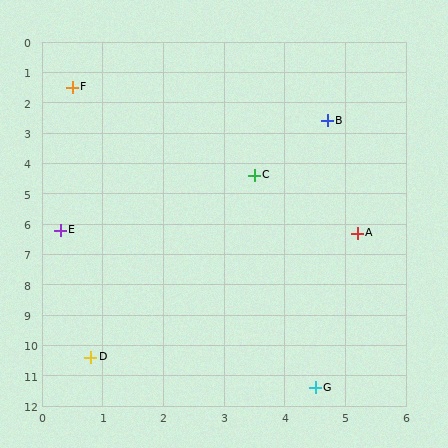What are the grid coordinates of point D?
Point D is at approximately (0.8, 10.4).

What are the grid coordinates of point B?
Point B is at approximately (4.7, 2.6).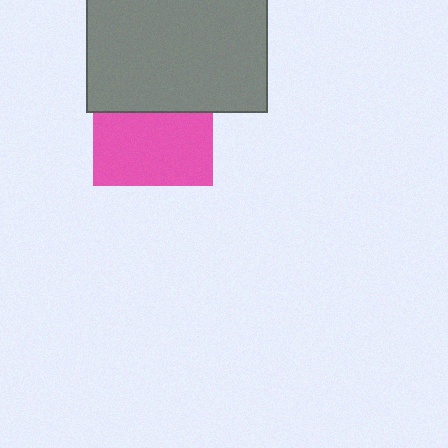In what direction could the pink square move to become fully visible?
The pink square could move down. That would shift it out from behind the gray rectangle entirely.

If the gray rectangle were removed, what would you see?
You would see the complete pink square.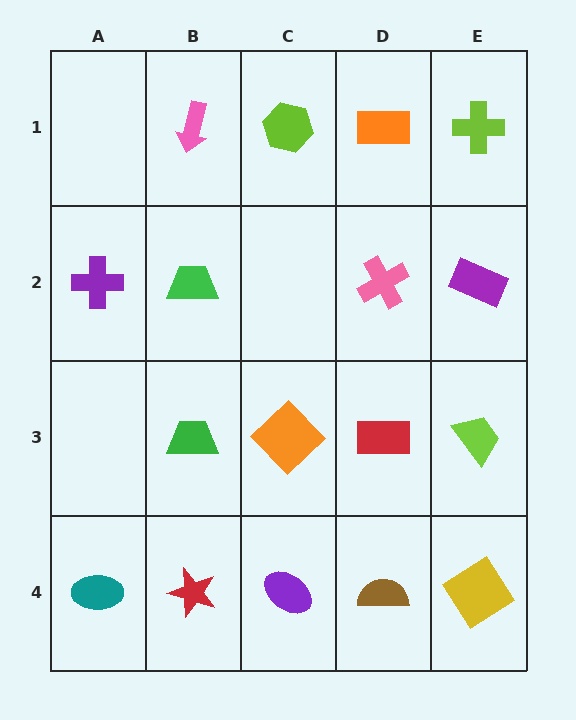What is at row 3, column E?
A lime trapezoid.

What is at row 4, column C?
A purple ellipse.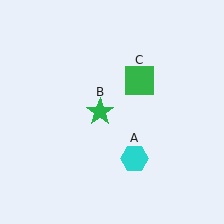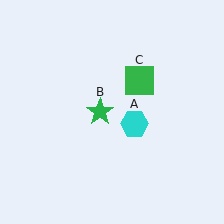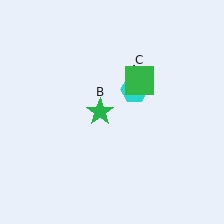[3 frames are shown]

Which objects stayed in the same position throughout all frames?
Green star (object B) and green square (object C) remained stationary.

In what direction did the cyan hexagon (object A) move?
The cyan hexagon (object A) moved up.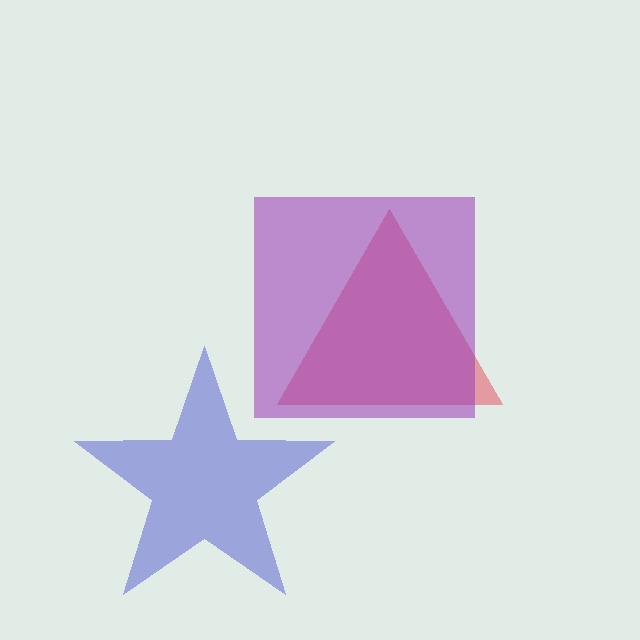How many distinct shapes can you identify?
There are 3 distinct shapes: a blue star, a red triangle, a purple square.